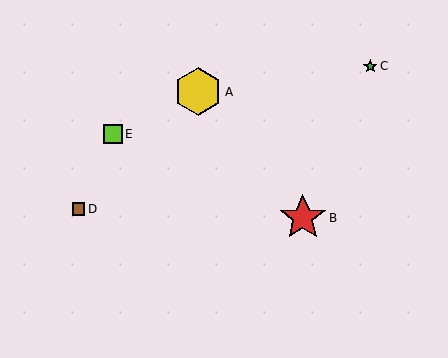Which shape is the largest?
The yellow hexagon (labeled A) is the largest.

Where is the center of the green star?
The center of the green star is at (370, 66).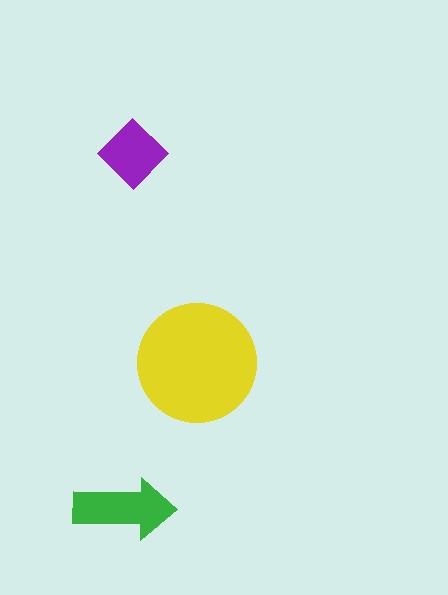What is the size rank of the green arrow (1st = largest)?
2nd.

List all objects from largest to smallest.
The yellow circle, the green arrow, the purple diamond.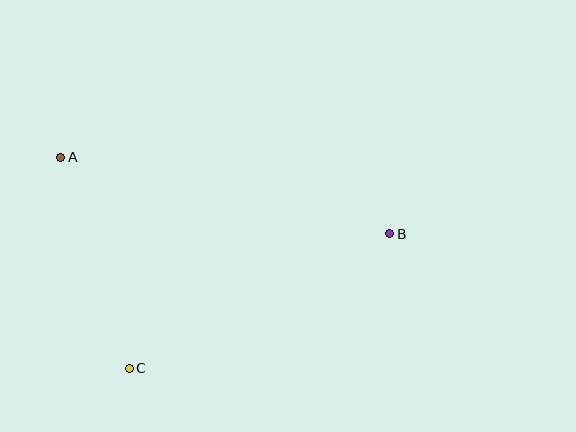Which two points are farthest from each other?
Points A and B are farthest from each other.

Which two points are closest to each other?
Points A and C are closest to each other.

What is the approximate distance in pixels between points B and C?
The distance between B and C is approximately 293 pixels.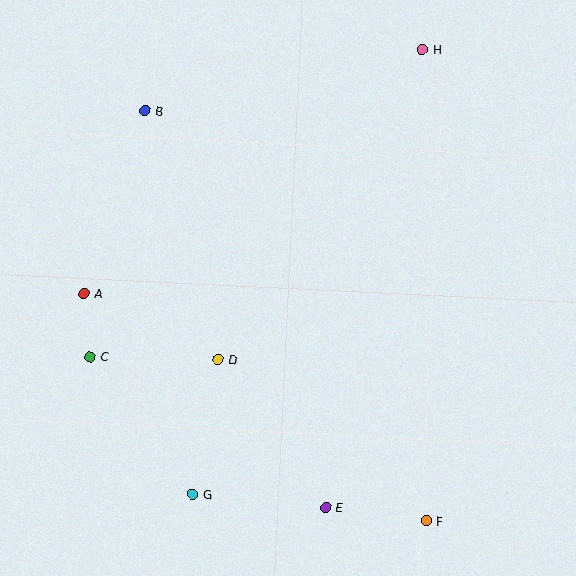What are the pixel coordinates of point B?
Point B is at (145, 111).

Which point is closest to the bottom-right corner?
Point F is closest to the bottom-right corner.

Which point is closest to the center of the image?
Point D at (218, 359) is closest to the center.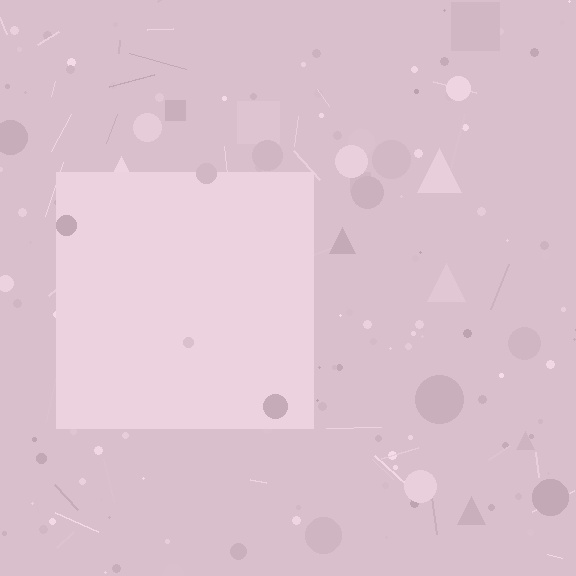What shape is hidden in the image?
A square is hidden in the image.